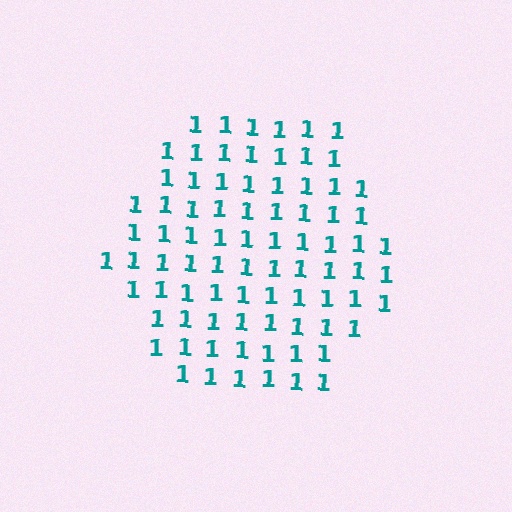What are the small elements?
The small elements are digit 1's.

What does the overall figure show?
The overall figure shows a hexagon.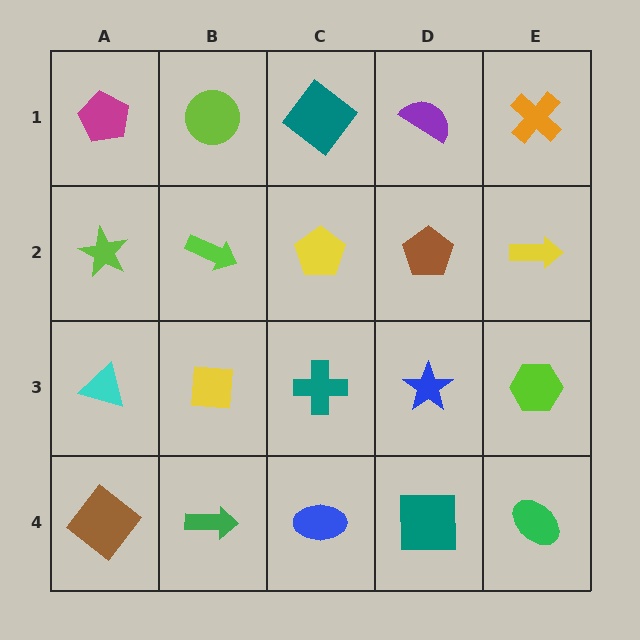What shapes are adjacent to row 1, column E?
A yellow arrow (row 2, column E), a purple semicircle (row 1, column D).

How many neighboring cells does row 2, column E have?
3.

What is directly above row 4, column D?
A blue star.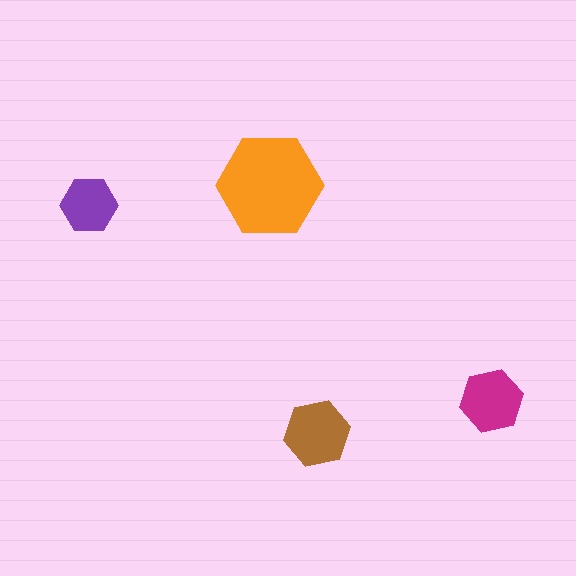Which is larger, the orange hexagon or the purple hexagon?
The orange one.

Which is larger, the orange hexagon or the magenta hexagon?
The orange one.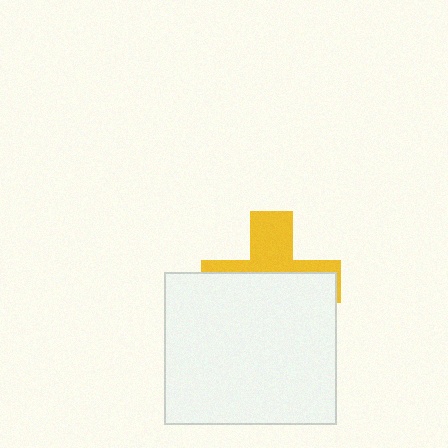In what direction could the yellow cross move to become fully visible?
The yellow cross could move up. That would shift it out from behind the white rectangle entirely.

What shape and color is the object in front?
The object in front is a white rectangle.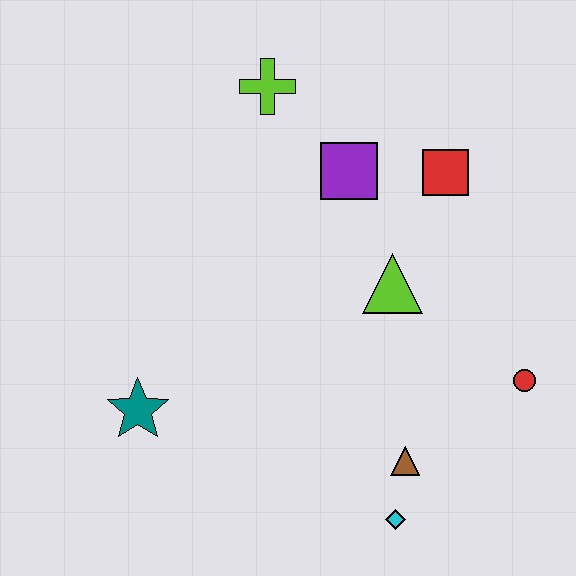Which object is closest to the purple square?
The red square is closest to the purple square.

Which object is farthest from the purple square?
The cyan diamond is farthest from the purple square.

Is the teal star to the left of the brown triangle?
Yes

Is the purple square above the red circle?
Yes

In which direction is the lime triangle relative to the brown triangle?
The lime triangle is above the brown triangle.